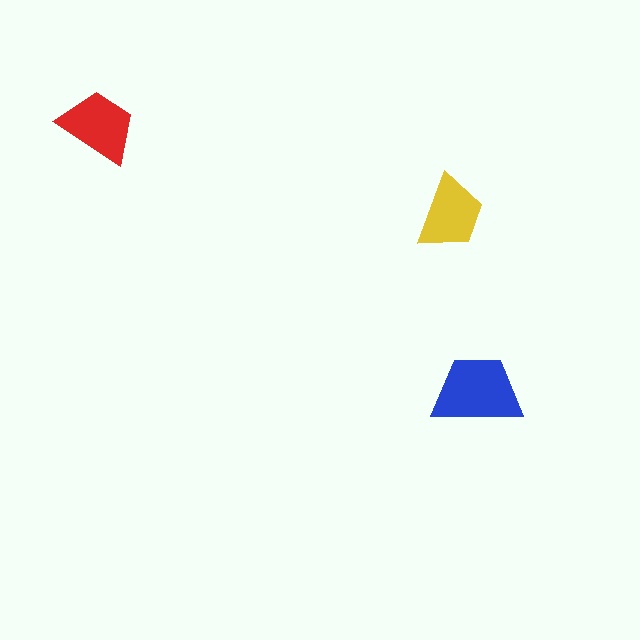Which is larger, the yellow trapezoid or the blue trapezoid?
The blue one.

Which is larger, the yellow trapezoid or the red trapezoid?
The red one.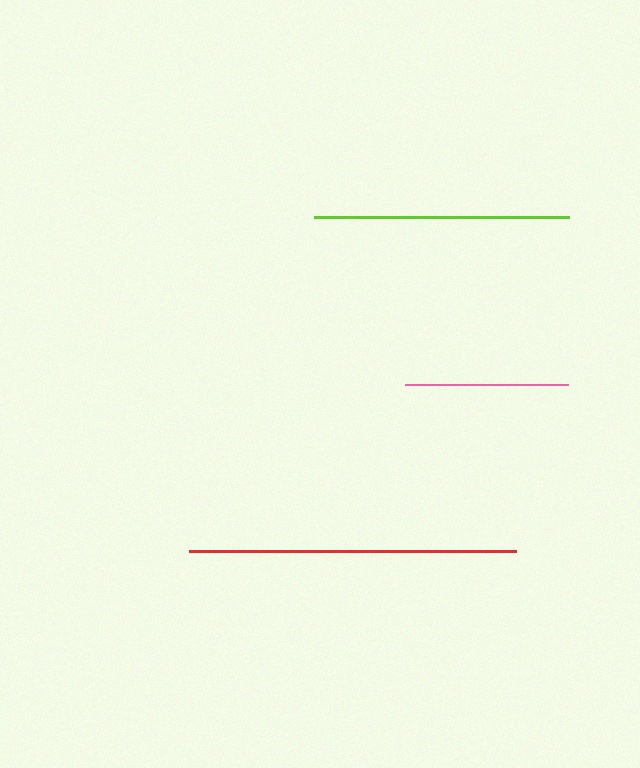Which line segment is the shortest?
The pink line is the shortest at approximately 163 pixels.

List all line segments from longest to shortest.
From longest to shortest: red, lime, pink.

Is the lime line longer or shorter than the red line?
The red line is longer than the lime line.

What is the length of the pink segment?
The pink segment is approximately 163 pixels long.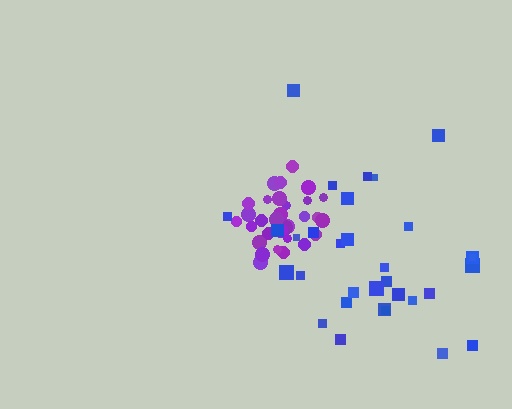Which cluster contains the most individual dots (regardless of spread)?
Purple (34).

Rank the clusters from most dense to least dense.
purple, blue.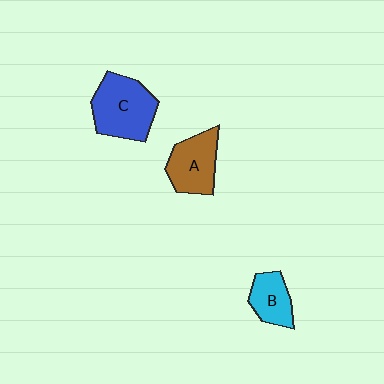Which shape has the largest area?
Shape C (blue).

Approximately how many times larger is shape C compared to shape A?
Approximately 1.3 times.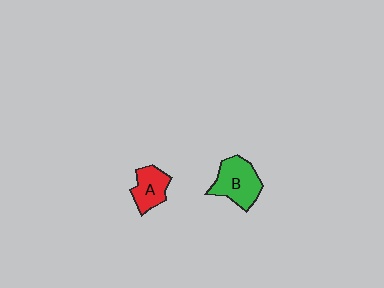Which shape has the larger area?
Shape B (green).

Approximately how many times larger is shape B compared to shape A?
Approximately 1.4 times.